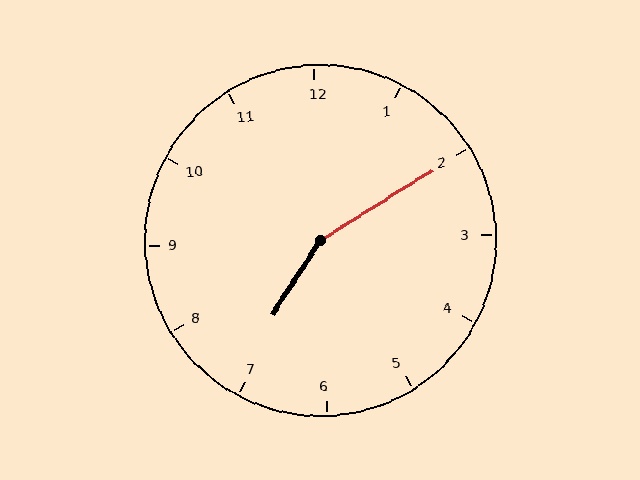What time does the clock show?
7:10.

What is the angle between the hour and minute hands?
Approximately 155 degrees.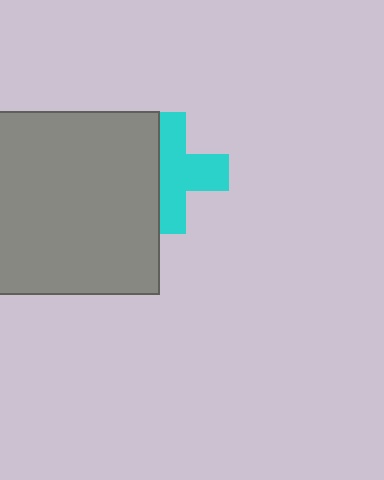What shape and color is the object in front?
The object in front is a gray rectangle.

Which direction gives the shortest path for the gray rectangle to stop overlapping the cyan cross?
Moving left gives the shortest separation.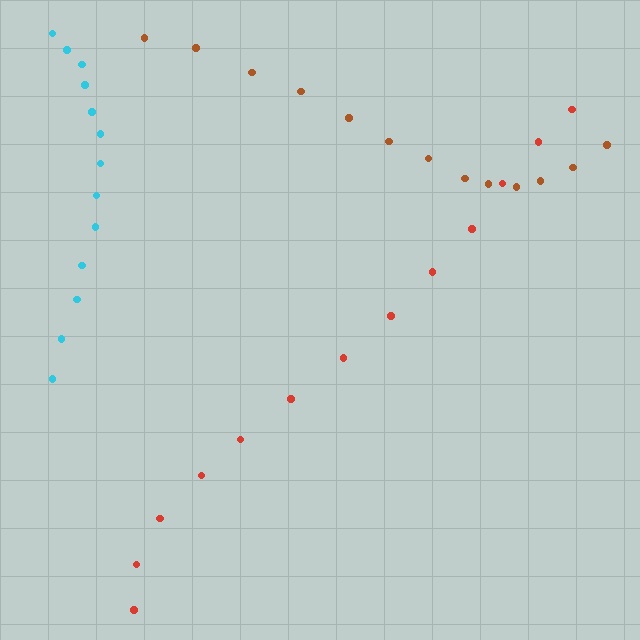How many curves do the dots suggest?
There are 3 distinct paths.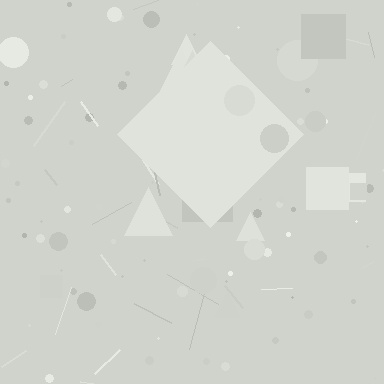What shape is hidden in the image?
A diamond is hidden in the image.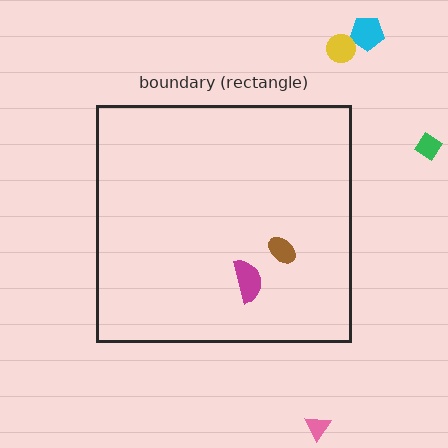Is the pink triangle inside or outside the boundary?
Outside.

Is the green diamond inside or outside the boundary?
Outside.